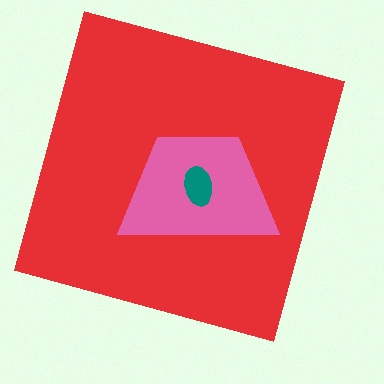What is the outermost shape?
The red square.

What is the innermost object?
The teal ellipse.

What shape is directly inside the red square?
The pink trapezoid.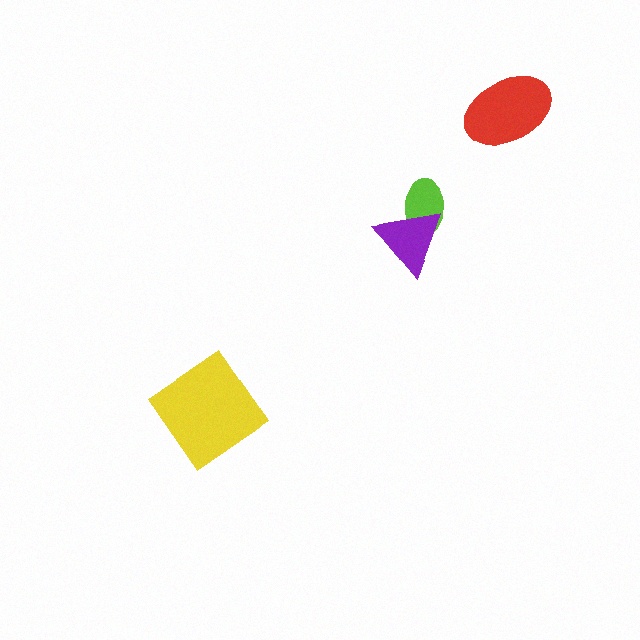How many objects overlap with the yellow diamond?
0 objects overlap with the yellow diamond.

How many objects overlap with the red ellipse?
0 objects overlap with the red ellipse.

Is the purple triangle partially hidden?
No, no other shape covers it.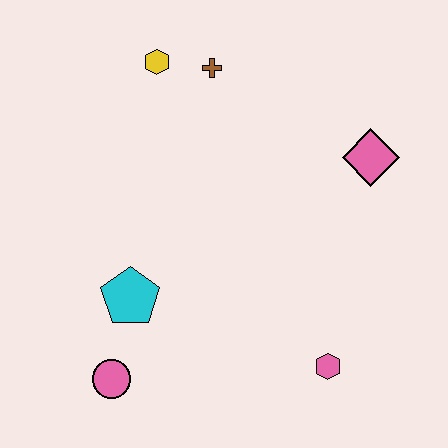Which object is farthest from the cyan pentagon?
The pink diamond is farthest from the cyan pentagon.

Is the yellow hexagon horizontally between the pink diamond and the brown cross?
No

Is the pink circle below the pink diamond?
Yes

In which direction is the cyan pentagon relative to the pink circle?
The cyan pentagon is above the pink circle.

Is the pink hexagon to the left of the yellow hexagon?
No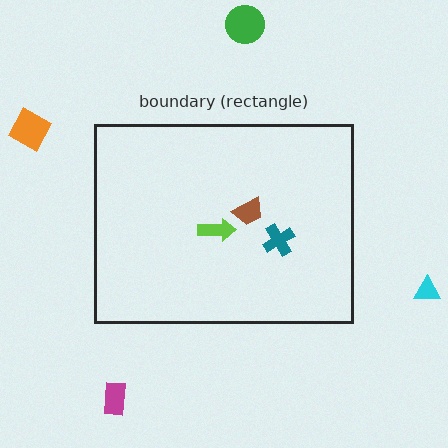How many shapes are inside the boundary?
3 inside, 4 outside.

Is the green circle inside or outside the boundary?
Outside.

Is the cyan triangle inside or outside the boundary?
Outside.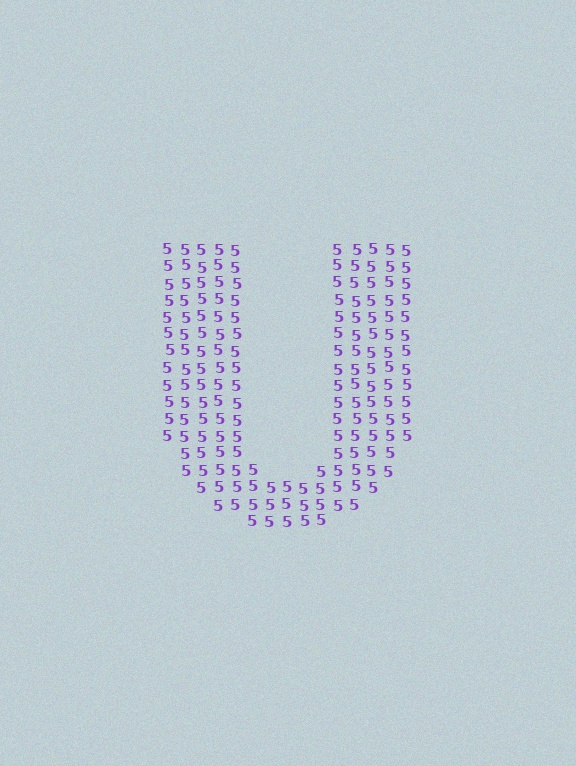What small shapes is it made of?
It is made of small digit 5's.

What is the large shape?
The large shape is the letter U.